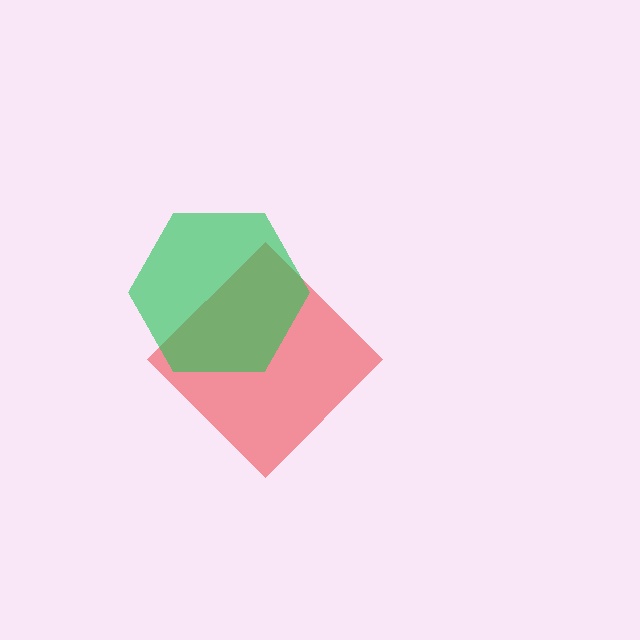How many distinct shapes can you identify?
There are 2 distinct shapes: a red diamond, a green hexagon.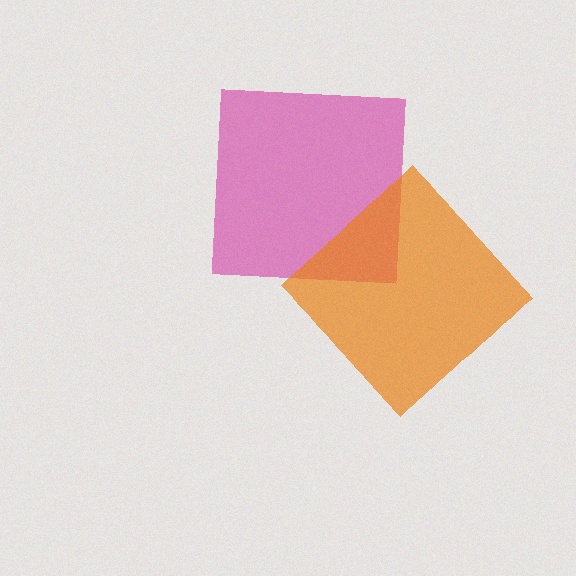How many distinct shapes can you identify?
There are 2 distinct shapes: a magenta square, an orange diamond.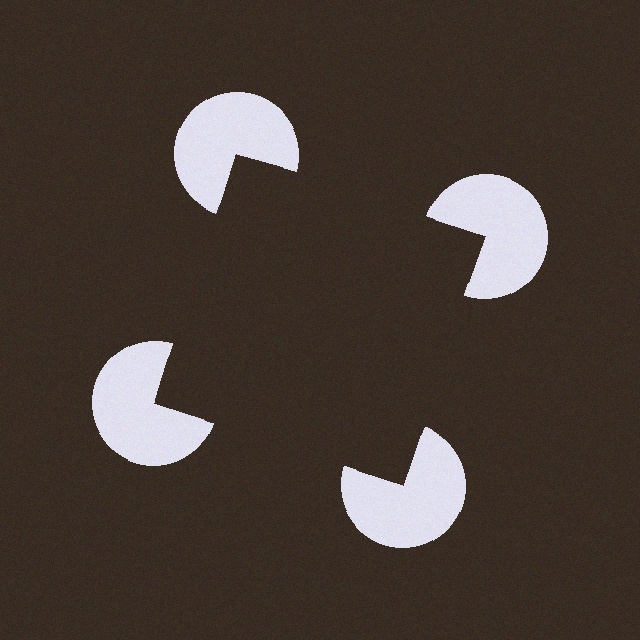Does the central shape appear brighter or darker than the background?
It typically appears slightly darker than the background, even though no actual brightness change is drawn.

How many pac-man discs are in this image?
There are 4 — one at each vertex of the illusory square.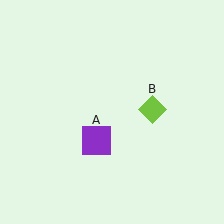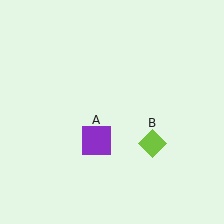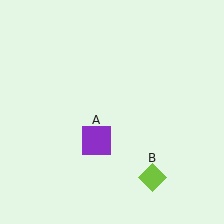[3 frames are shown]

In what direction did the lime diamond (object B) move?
The lime diamond (object B) moved down.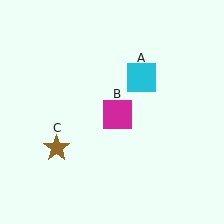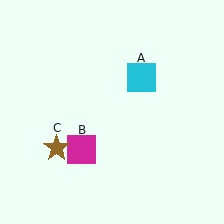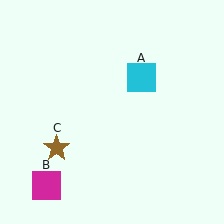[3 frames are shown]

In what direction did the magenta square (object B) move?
The magenta square (object B) moved down and to the left.